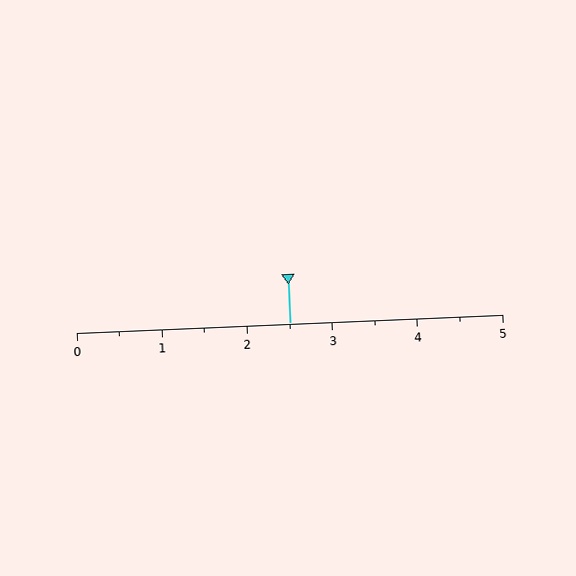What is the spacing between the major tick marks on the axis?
The major ticks are spaced 1 apart.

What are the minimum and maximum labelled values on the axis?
The axis runs from 0 to 5.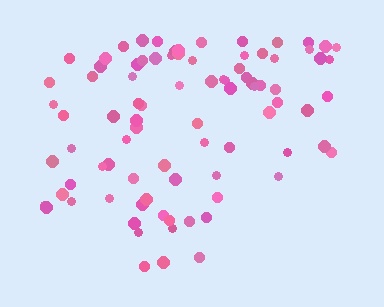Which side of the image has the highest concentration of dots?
The top.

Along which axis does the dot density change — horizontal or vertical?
Vertical.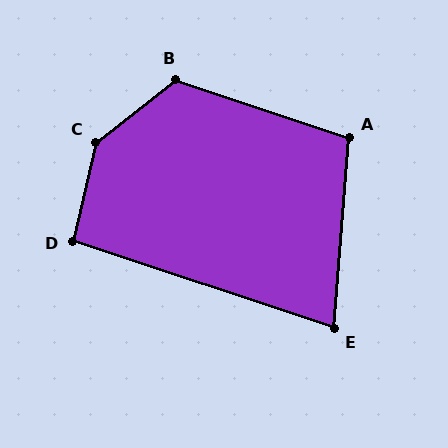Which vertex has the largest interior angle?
C, at approximately 141 degrees.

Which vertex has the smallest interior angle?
E, at approximately 76 degrees.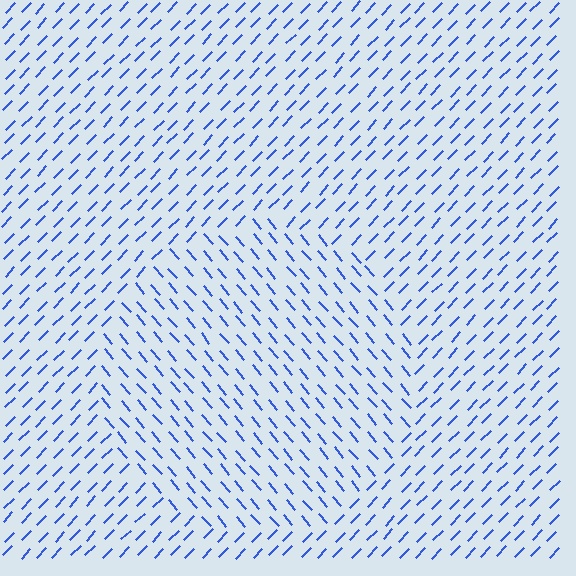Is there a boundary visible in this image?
Yes, there is a texture boundary formed by a change in line orientation.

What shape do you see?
I see a circle.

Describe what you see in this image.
The image is filled with small blue line segments. A circle region in the image has lines oriented differently from the surrounding lines, creating a visible texture boundary.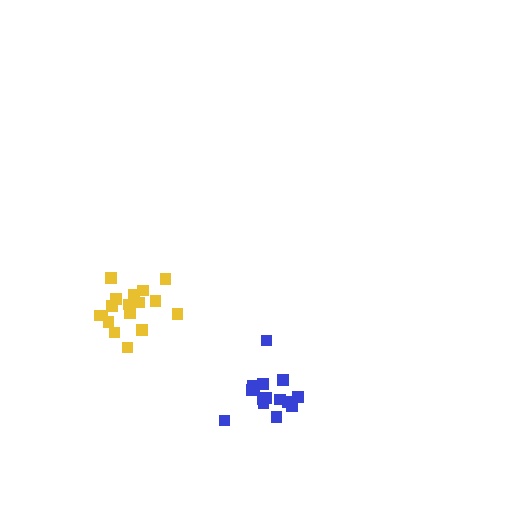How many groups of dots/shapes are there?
There are 2 groups.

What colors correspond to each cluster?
The clusters are colored: blue, yellow.